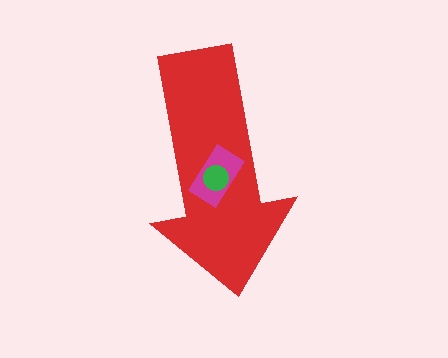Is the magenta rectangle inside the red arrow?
Yes.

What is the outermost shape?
The red arrow.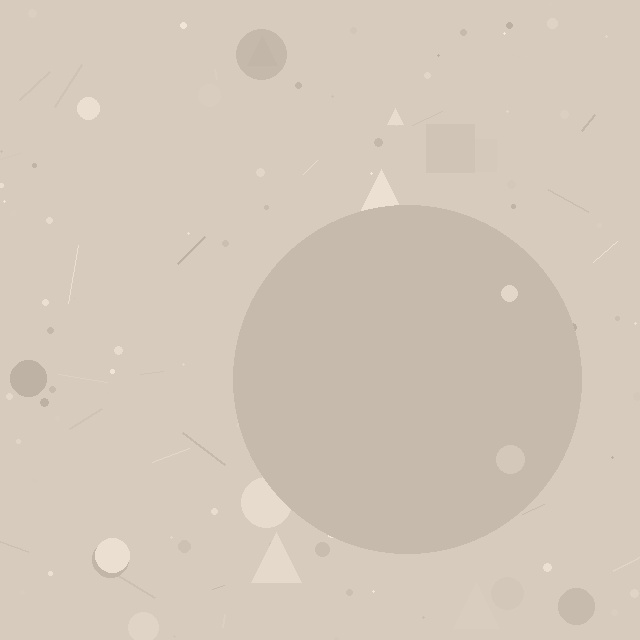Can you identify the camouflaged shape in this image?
The camouflaged shape is a circle.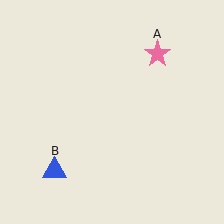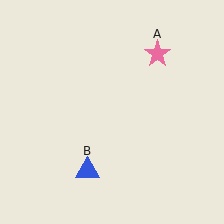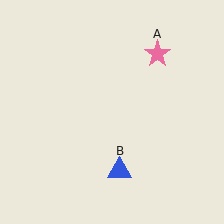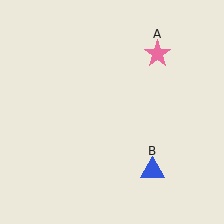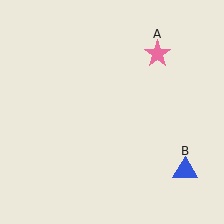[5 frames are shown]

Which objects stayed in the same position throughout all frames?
Pink star (object A) remained stationary.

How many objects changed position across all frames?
1 object changed position: blue triangle (object B).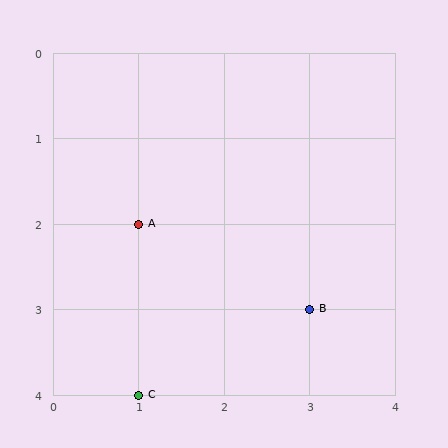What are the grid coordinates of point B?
Point B is at grid coordinates (3, 3).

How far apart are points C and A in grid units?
Points C and A are 2 rows apart.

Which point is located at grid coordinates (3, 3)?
Point B is at (3, 3).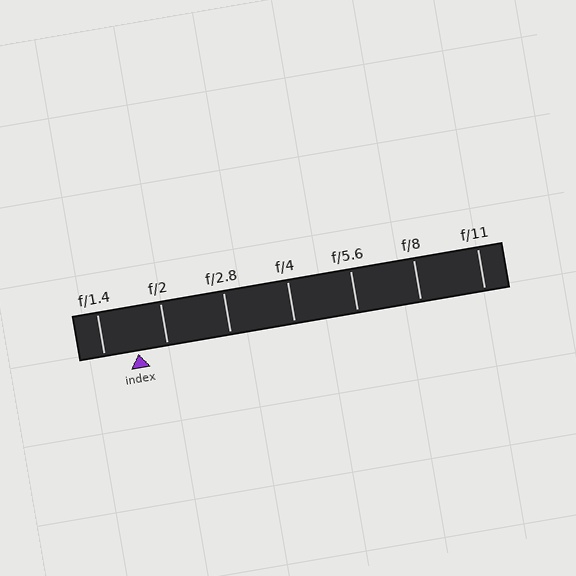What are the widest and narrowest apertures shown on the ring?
The widest aperture shown is f/1.4 and the narrowest is f/11.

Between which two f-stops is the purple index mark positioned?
The index mark is between f/1.4 and f/2.